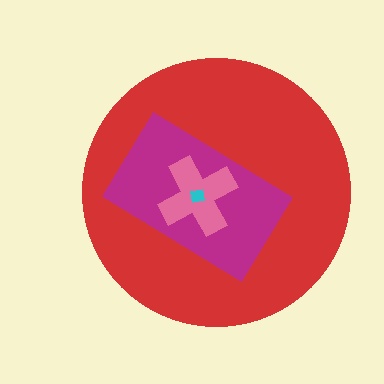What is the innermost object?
The cyan square.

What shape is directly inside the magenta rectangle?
The pink cross.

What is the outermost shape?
The red circle.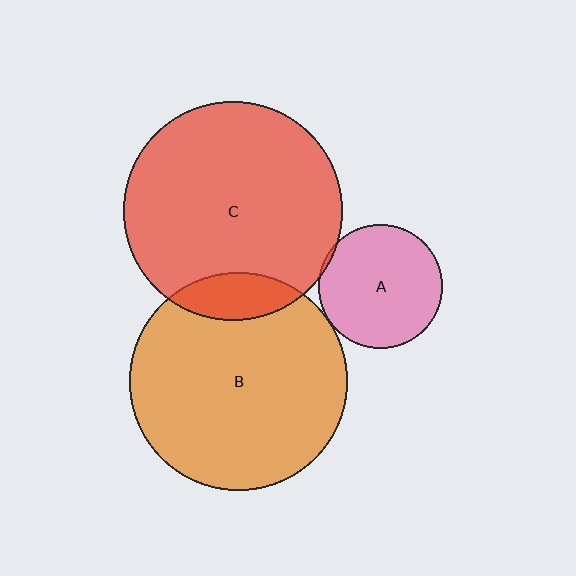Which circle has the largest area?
Circle C (red).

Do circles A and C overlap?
Yes.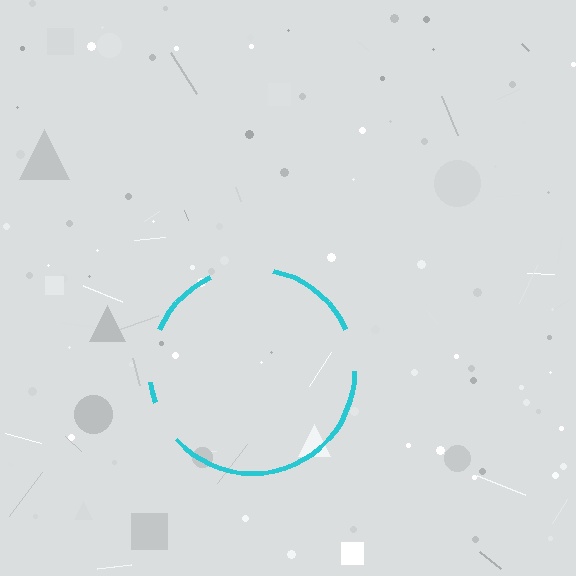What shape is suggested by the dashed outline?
The dashed outline suggests a circle.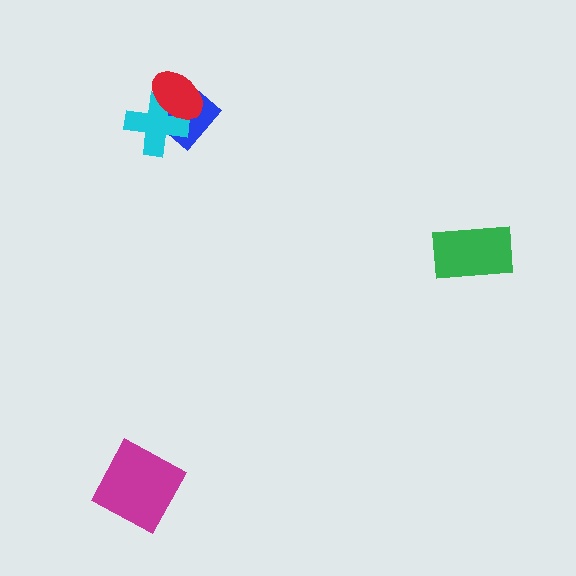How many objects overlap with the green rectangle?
0 objects overlap with the green rectangle.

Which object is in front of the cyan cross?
The red ellipse is in front of the cyan cross.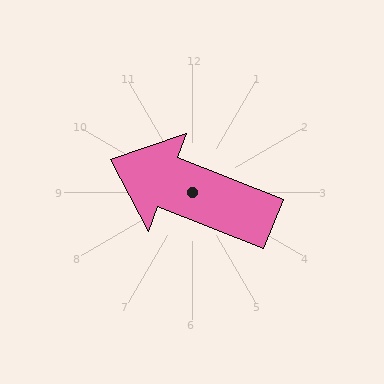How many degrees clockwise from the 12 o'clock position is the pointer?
Approximately 292 degrees.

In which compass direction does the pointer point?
West.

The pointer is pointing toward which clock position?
Roughly 10 o'clock.